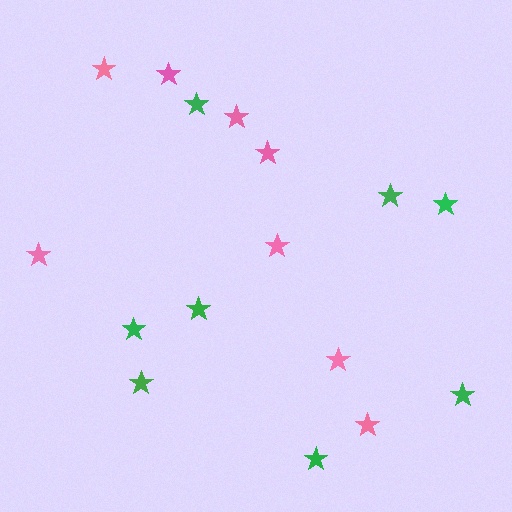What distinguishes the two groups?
There are 2 groups: one group of green stars (8) and one group of pink stars (8).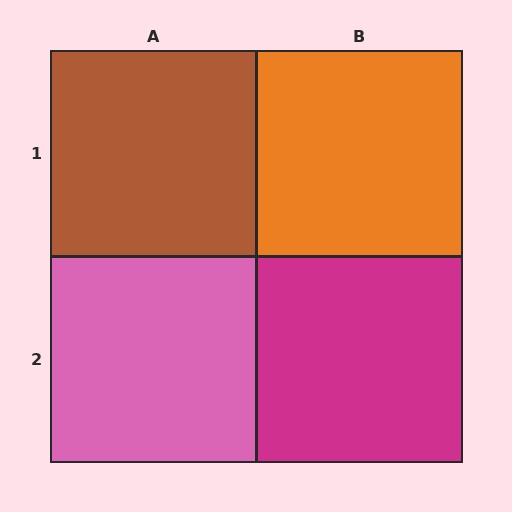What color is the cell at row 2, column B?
Magenta.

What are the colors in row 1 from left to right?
Brown, orange.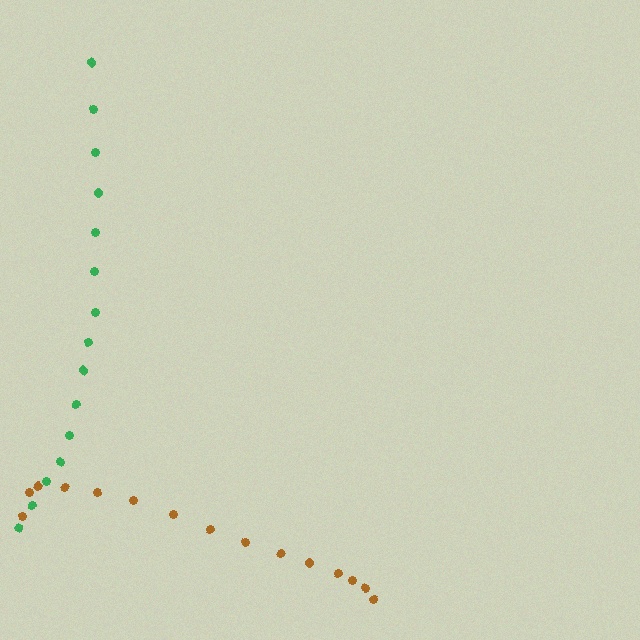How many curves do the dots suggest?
There are 2 distinct paths.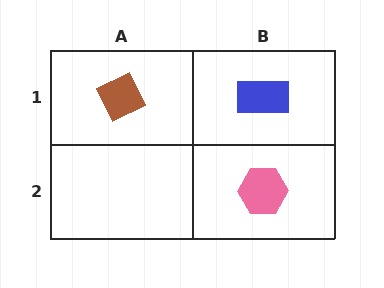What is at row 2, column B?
A pink hexagon.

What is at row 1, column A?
A brown diamond.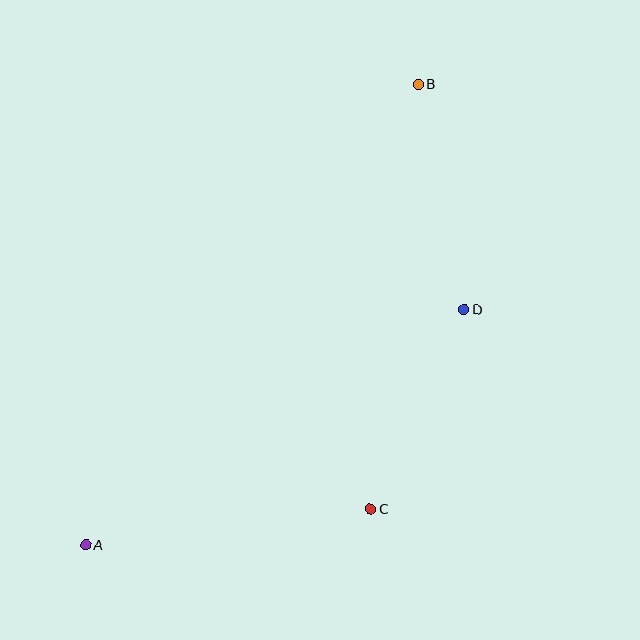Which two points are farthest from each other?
Points A and B are farthest from each other.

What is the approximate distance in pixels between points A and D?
The distance between A and D is approximately 446 pixels.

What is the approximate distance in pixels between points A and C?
The distance between A and C is approximately 287 pixels.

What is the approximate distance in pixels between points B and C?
The distance between B and C is approximately 427 pixels.